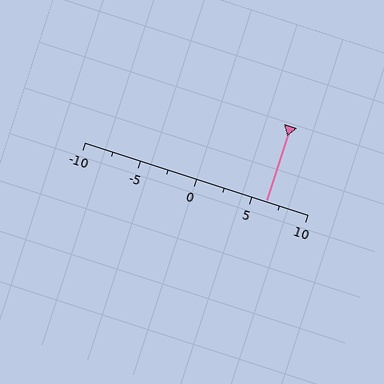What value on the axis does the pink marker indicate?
The marker indicates approximately 6.2.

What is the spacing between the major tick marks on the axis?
The major ticks are spaced 5 apart.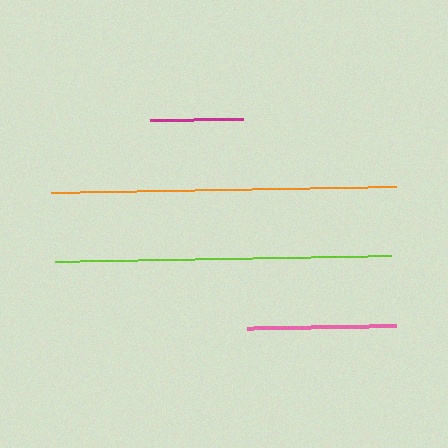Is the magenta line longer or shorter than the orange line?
The orange line is longer than the magenta line.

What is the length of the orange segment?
The orange segment is approximately 345 pixels long.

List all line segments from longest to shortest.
From longest to shortest: orange, lime, pink, magenta.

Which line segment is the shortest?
The magenta line is the shortest at approximately 94 pixels.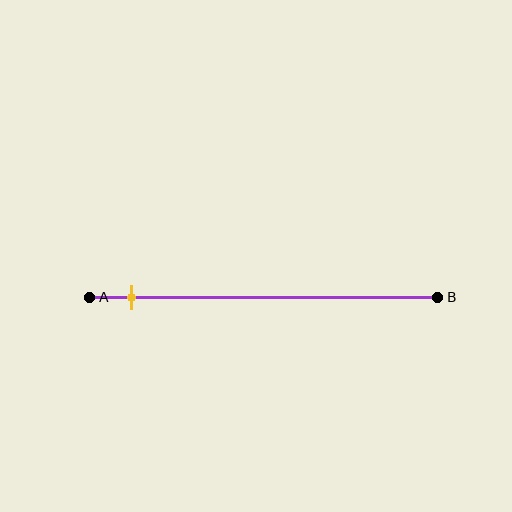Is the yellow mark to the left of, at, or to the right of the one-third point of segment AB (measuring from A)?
The yellow mark is to the left of the one-third point of segment AB.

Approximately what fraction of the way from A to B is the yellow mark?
The yellow mark is approximately 10% of the way from A to B.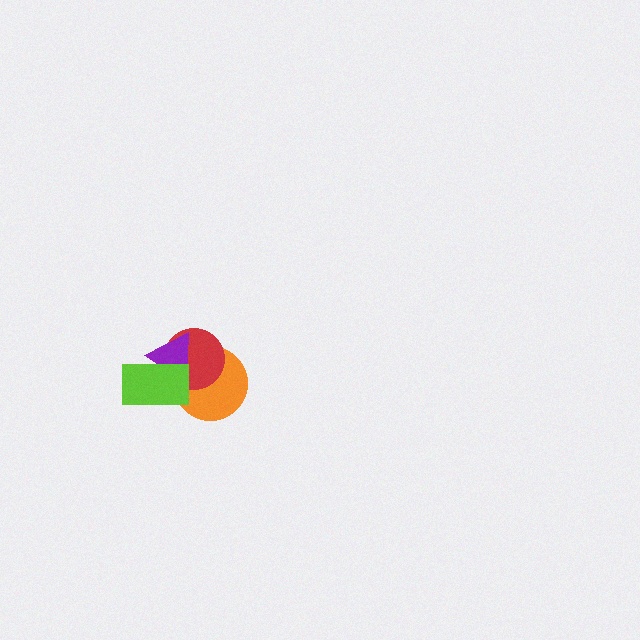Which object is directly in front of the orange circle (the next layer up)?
The red circle is directly in front of the orange circle.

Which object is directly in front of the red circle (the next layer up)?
The purple triangle is directly in front of the red circle.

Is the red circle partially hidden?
Yes, it is partially covered by another shape.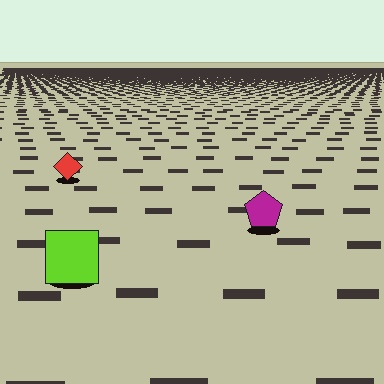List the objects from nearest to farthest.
From nearest to farthest: the lime square, the magenta pentagon, the red diamond.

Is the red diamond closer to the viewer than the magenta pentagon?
No. The magenta pentagon is closer — you can tell from the texture gradient: the ground texture is coarser near it.